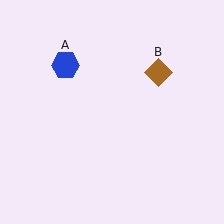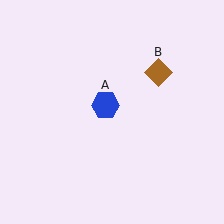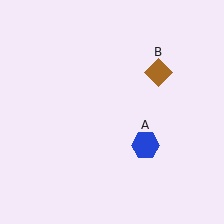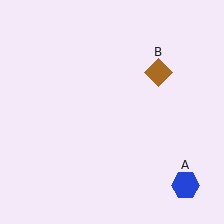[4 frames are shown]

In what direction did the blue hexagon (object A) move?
The blue hexagon (object A) moved down and to the right.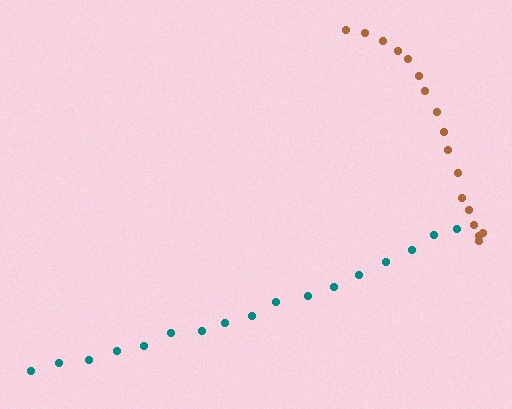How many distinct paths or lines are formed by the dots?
There are 2 distinct paths.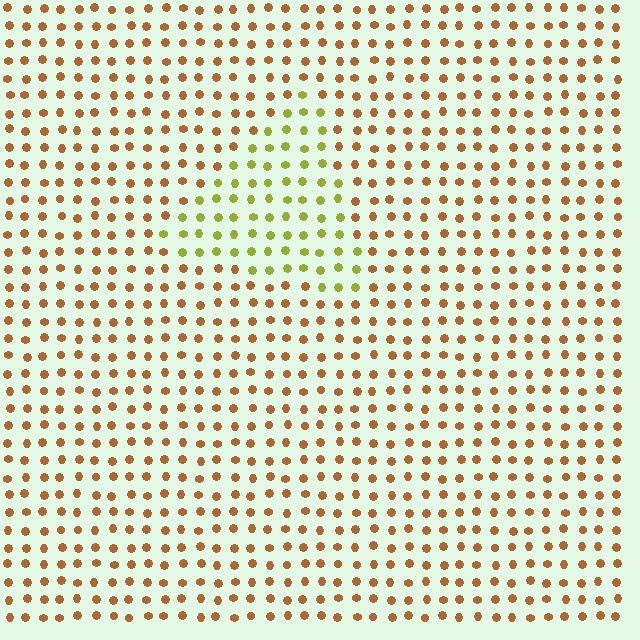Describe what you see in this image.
The image is filled with small brown elements in a uniform arrangement. A triangle-shaped region is visible where the elements are tinted to a slightly different hue, forming a subtle color boundary.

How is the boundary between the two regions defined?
The boundary is defined purely by a slight shift in hue (about 46 degrees). Spacing, size, and orientation are identical on both sides.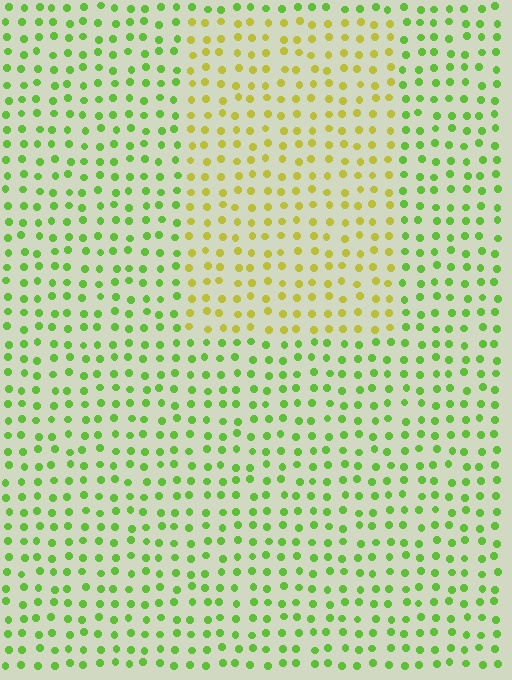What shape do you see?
I see a rectangle.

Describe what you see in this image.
The image is filled with small lime elements in a uniform arrangement. A rectangle-shaped region is visible where the elements are tinted to a slightly different hue, forming a subtle color boundary.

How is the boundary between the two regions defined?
The boundary is defined purely by a slight shift in hue (about 41 degrees). Spacing, size, and orientation are identical on both sides.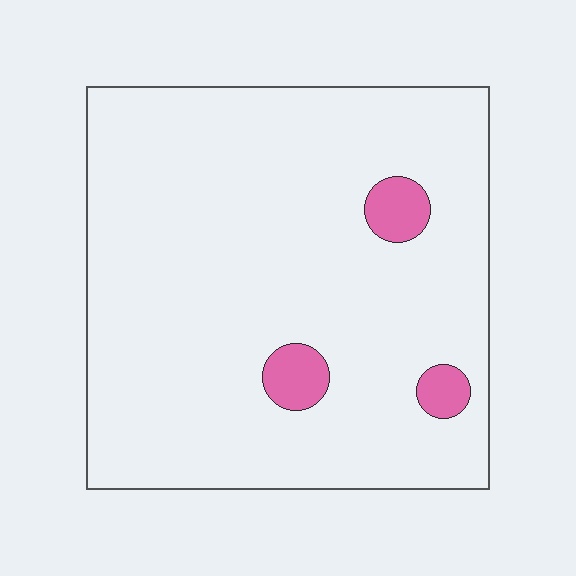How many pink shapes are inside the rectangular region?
3.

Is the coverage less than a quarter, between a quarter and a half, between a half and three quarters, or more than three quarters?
Less than a quarter.